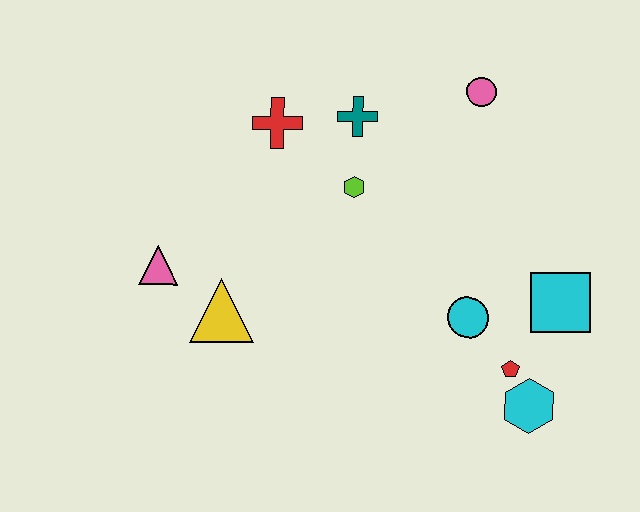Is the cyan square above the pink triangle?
No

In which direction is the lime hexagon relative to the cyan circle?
The lime hexagon is above the cyan circle.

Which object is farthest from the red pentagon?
The pink triangle is farthest from the red pentagon.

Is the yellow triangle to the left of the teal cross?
Yes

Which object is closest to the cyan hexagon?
The red pentagon is closest to the cyan hexagon.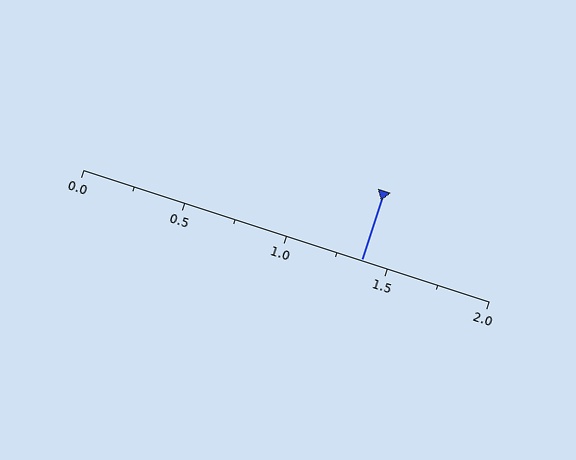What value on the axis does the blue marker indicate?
The marker indicates approximately 1.38.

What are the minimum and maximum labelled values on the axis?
The axis runs from 0.0 to 2.0.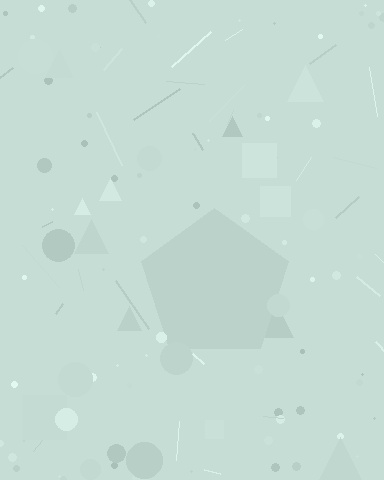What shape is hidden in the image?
A pentagon is hidden in the image.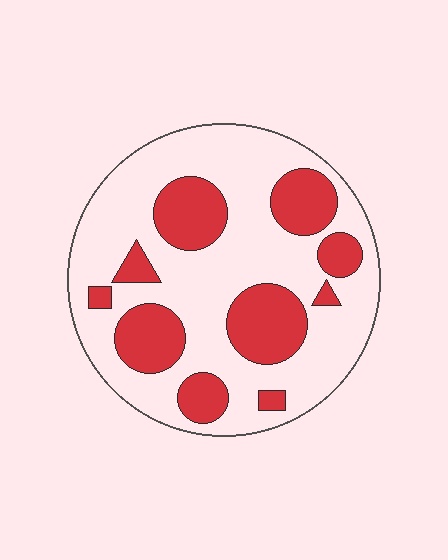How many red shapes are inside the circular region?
10.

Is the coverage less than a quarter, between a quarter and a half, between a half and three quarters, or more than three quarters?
Between a quarter and a half.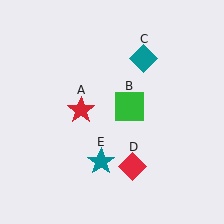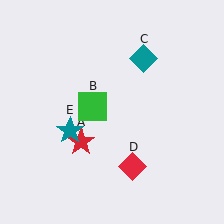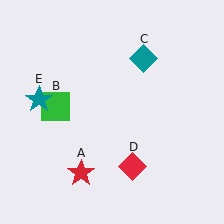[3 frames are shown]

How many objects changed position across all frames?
3 objects changed position: red star (object A), green square (object B), teal star (object E).